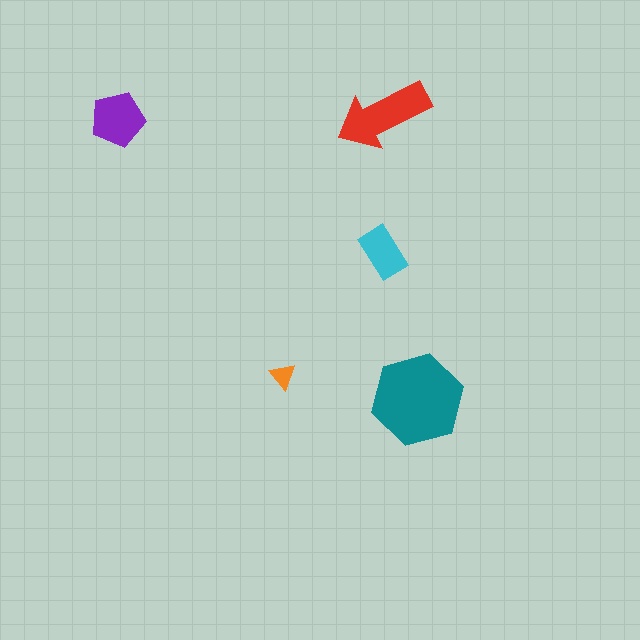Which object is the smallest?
The orange triangle.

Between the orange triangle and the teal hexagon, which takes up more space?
The teal hexagon.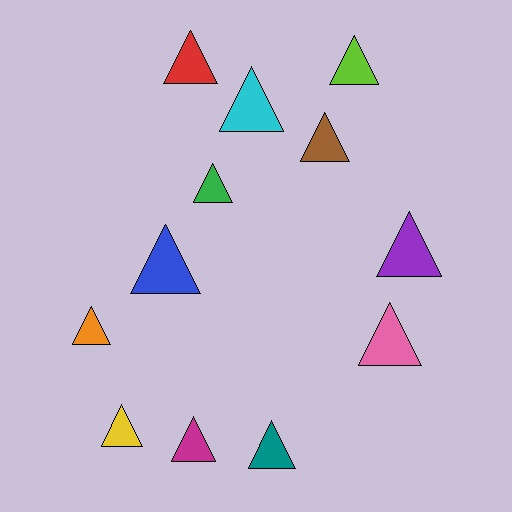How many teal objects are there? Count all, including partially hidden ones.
There is 1 teal object.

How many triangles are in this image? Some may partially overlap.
There are 12 triangles.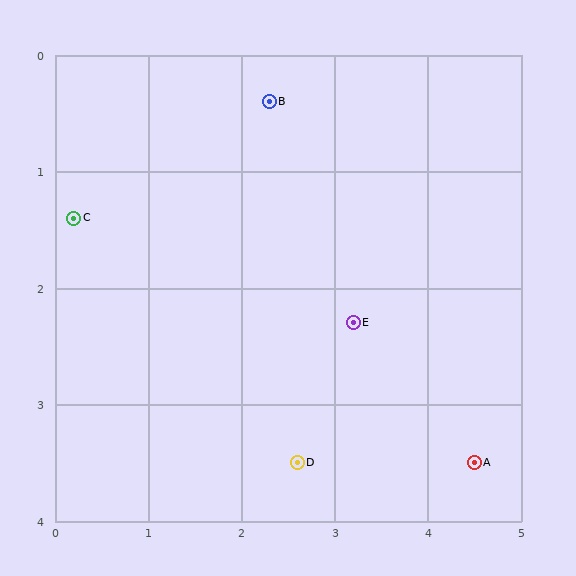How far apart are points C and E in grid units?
Points C and E are about 3.1 grid units apart.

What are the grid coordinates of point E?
Point E is at approximately (3.2, 2.3).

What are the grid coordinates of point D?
Point D is at approximately (2.6, 3.5).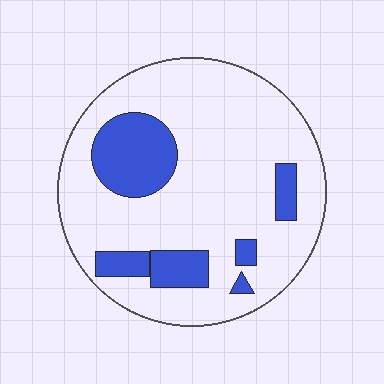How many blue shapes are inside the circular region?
6.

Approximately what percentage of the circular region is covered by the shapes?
Approximately 20%.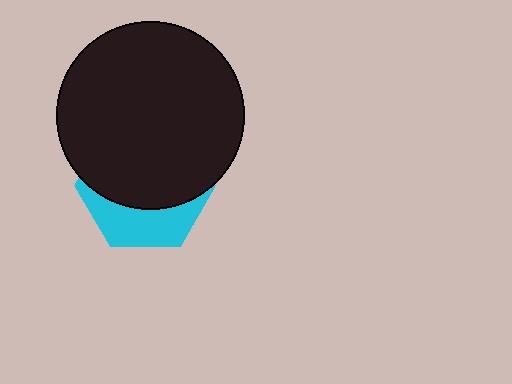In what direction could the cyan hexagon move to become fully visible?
The cyan hexagon could move down. That would shift it out from behind the black circle entirely.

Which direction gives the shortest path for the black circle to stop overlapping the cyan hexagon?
Moving up gives the shortest separation.